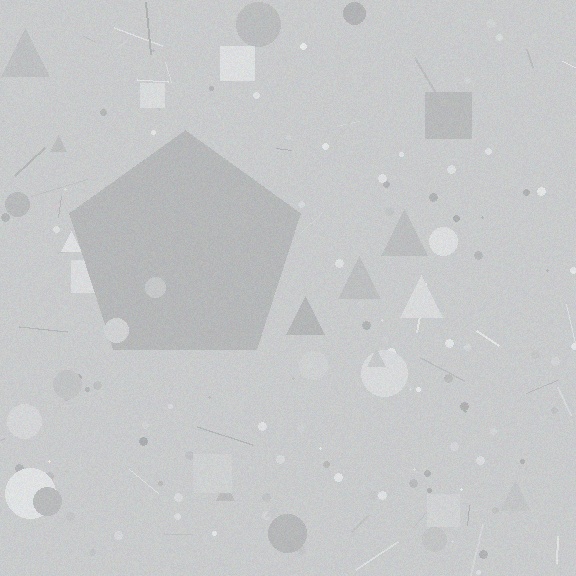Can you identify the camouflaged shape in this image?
The camouflaged shape is a pentagon.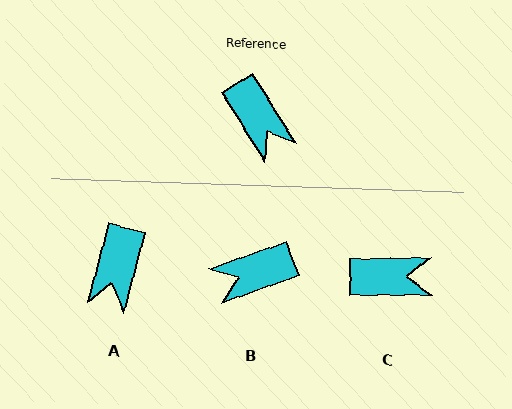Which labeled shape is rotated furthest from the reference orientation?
B, about 103 degrees away.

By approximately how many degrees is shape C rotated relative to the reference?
Approximately 59 degrees counter-clockwise.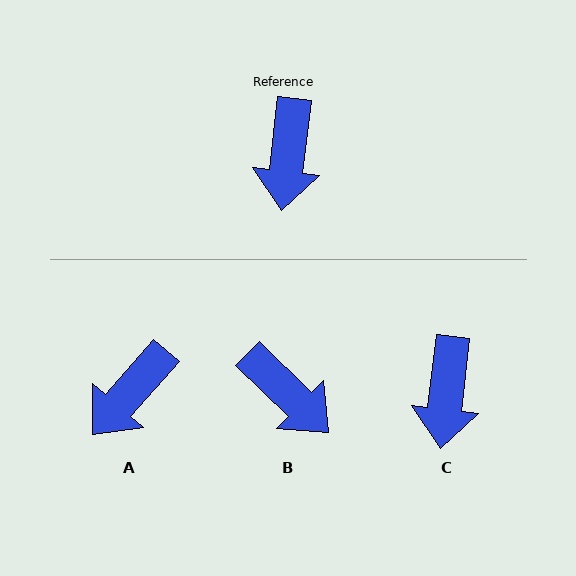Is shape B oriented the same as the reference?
No, it is off by about 52 degrees.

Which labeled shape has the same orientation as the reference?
C.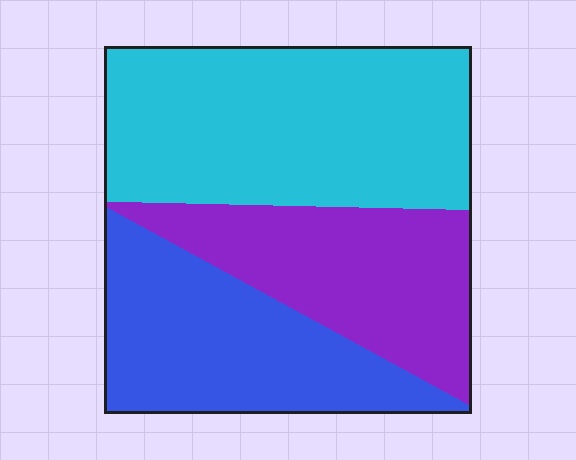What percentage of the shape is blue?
Blue covers around 30% of the shape.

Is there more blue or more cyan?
Cyan.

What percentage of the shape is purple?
Purple takes up about one quarter (1/4) of the shape.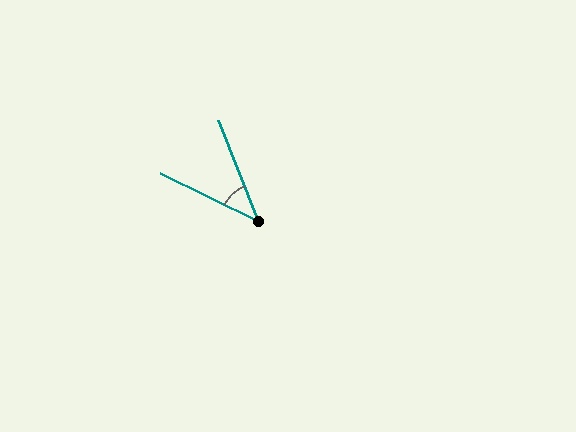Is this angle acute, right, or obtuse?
It is acute.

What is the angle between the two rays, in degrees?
Approximately 43 degrees.